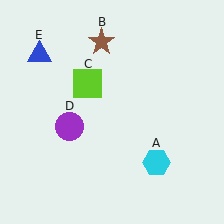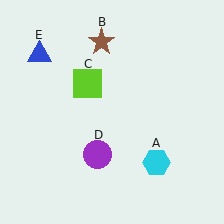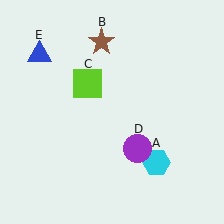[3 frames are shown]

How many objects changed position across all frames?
1 object changed position: purple circle (object D).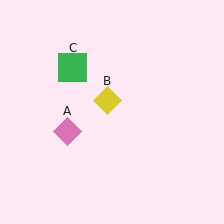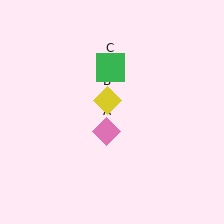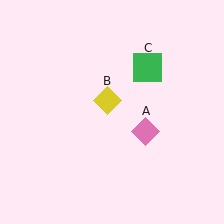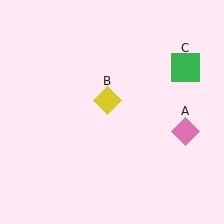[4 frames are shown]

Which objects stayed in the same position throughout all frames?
Yellow diamond (object B) remained stationary.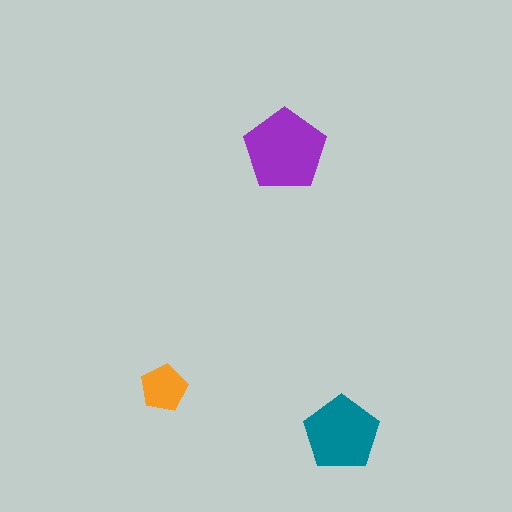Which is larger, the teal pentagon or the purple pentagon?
The purple one.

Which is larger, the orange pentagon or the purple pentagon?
The purple one.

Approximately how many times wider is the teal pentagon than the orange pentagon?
About 1.5 times wider.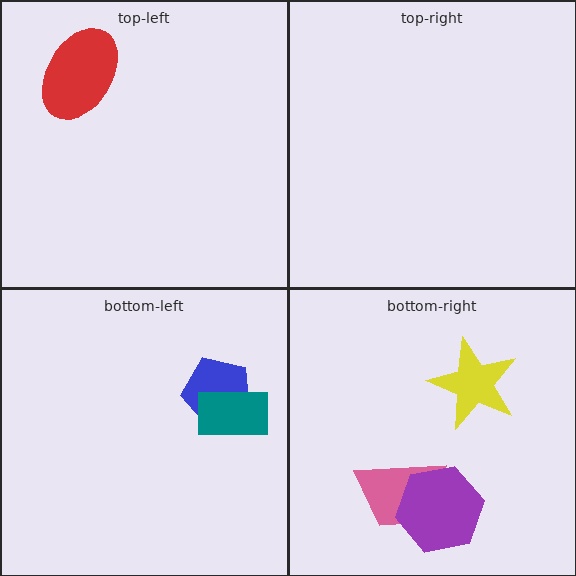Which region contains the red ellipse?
The top-left region.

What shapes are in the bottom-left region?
The blue pentagon, the teal rectangle.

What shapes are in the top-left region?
The red ellipse.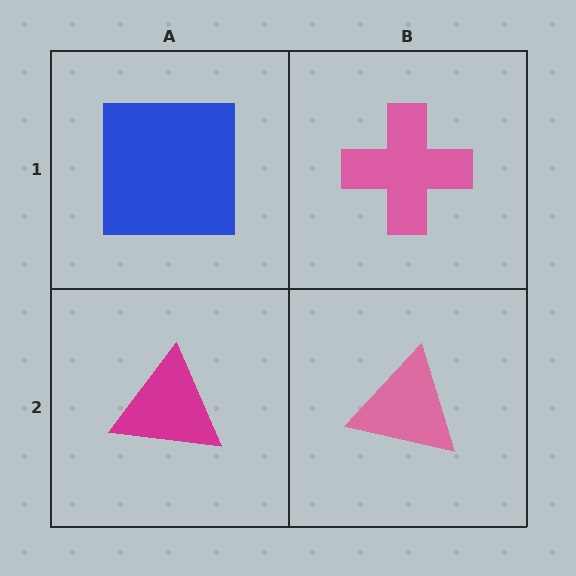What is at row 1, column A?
A blue square.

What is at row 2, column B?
A pink triangle.